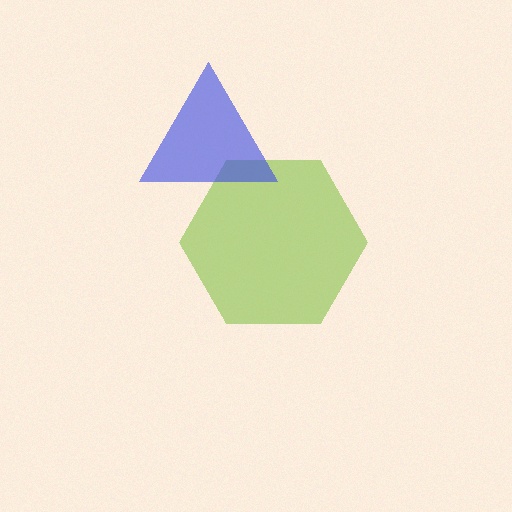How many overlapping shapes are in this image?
There are 2 overlapping shapes in the image.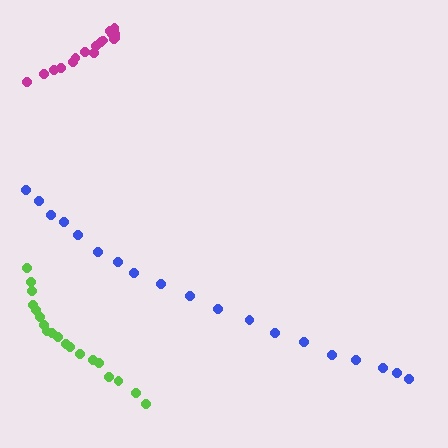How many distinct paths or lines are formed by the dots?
There are 3 distinct paths.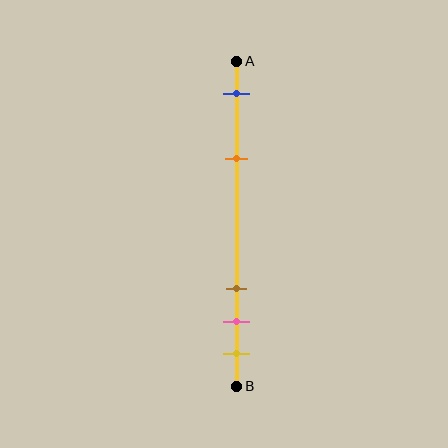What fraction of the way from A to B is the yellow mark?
The yellow mark is approximately 90% (0.9) of the way from A to B.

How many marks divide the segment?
There are 5 marks dividing the segment.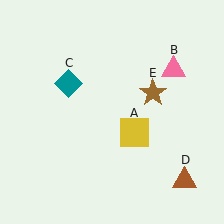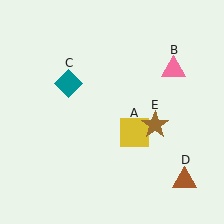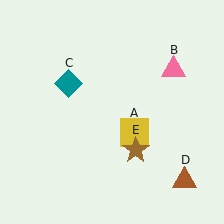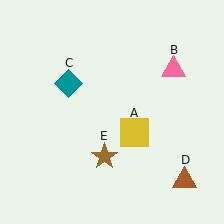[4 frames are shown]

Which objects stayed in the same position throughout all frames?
Yellow square (object A) and pink triangle (object B) and teal diamond (object C) and brown triangle (object D) remained stationary.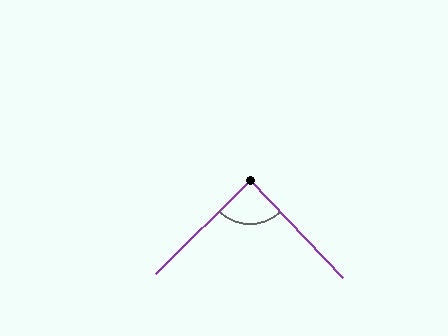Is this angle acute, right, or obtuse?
It is approximately a right angle.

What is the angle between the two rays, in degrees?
Approximately 88 degrees.